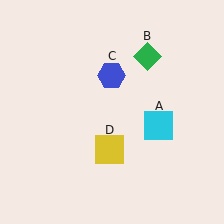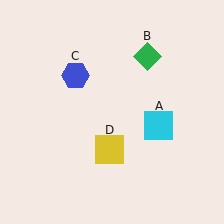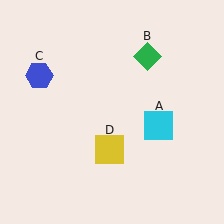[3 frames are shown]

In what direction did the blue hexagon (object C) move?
The blue hexagon (object C) moved left.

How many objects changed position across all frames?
1 object changed position: blue hexagon (object C).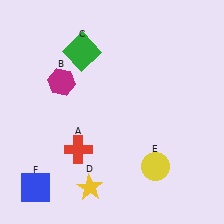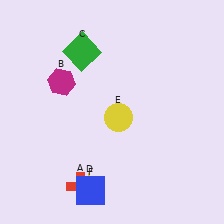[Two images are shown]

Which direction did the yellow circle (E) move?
The yellow circle (E) moved up.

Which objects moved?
The objects that moved are: the red cross (A), the yellow circle (E), the blue square (F).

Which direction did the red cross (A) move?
The red cross (A) moved down.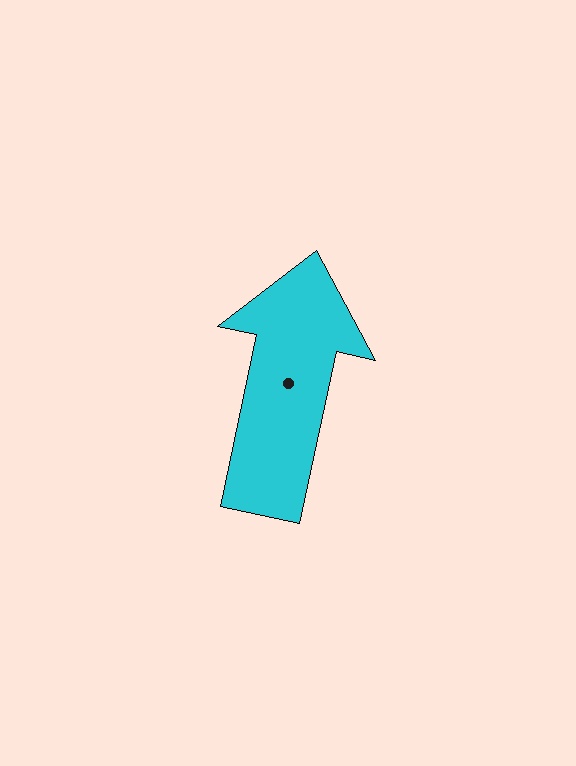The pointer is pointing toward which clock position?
Roughly 12 o'clock.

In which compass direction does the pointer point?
North.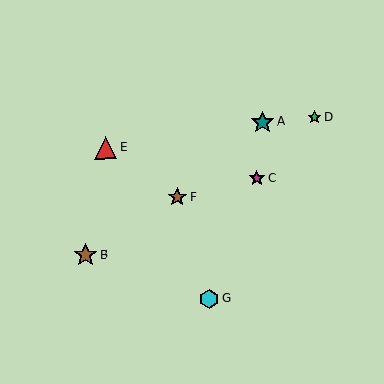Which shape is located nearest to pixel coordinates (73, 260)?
The brown star (labeled B) at (86, 255) is nearest to that location.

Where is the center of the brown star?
The center of the brown star is at (177, 197).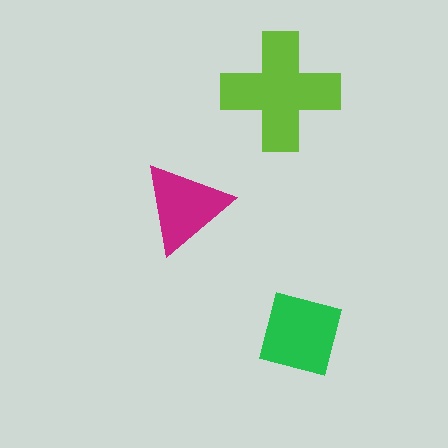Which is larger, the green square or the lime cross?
The lime cross.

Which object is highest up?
The lime cross is topmost.